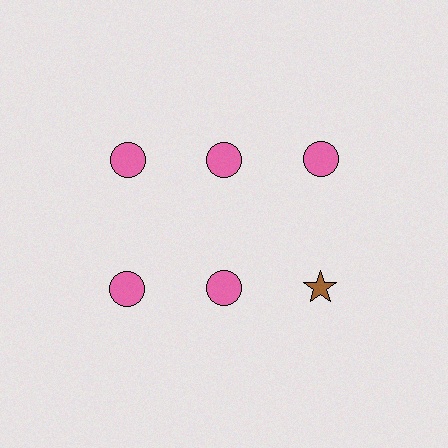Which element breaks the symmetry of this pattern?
The brown star in the second row, center column breaks the symmetry. All other shapes are pink circles.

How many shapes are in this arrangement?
There are 6 shapes arranged in a grid pattern.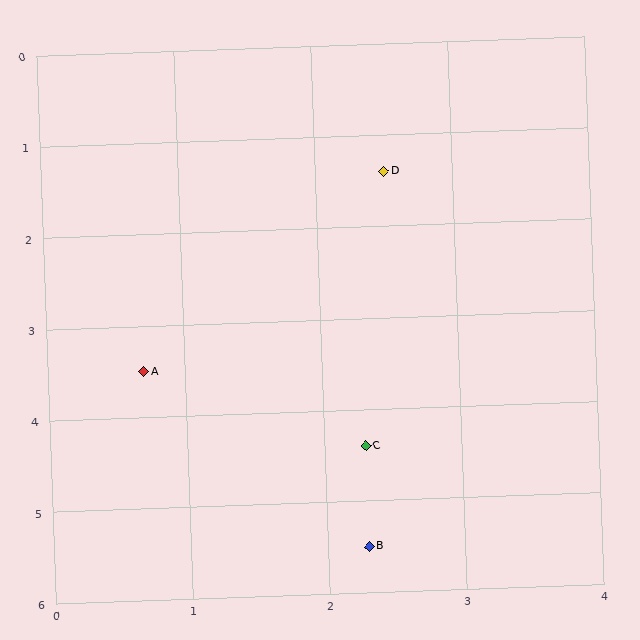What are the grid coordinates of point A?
Point A is at approximately (0.7, 3.5).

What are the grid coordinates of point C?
Point C is at approximately (2.3, 4.4).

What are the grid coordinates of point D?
Point D is at approximately (2.5, 1.4).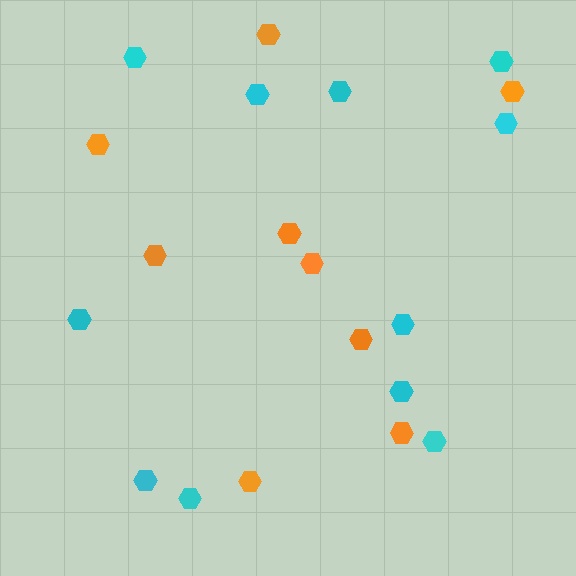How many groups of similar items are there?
There are 2 groups: one group of cyan hexagons (11) and one group of orange hexagons (9).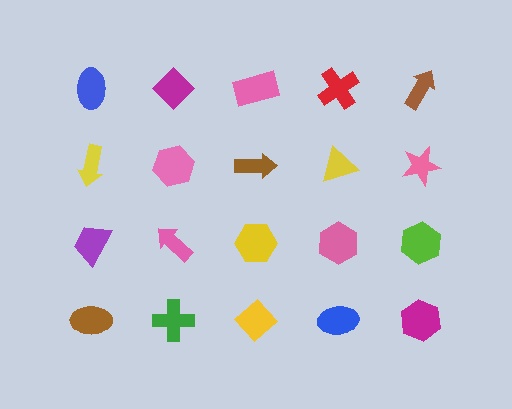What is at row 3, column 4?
A pink hexagon.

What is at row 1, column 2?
A magenta diamond.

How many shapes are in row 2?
5 shapes.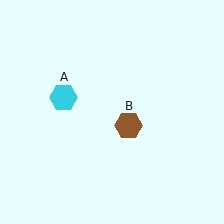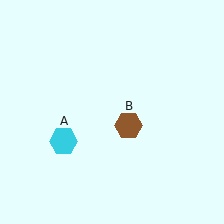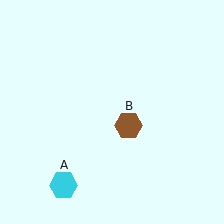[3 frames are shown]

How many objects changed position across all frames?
1 object changed position: cyan hexagon (object A).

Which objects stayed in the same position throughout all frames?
Brown hexagon (object B) remained stationary.